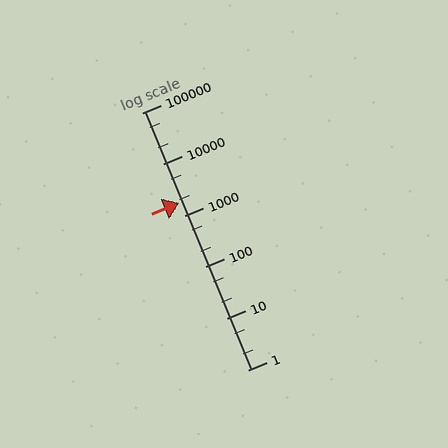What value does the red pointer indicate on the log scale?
The pointer indicates approximately 1800.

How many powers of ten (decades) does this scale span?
The scale spans 5 decades, from 1 to 100000.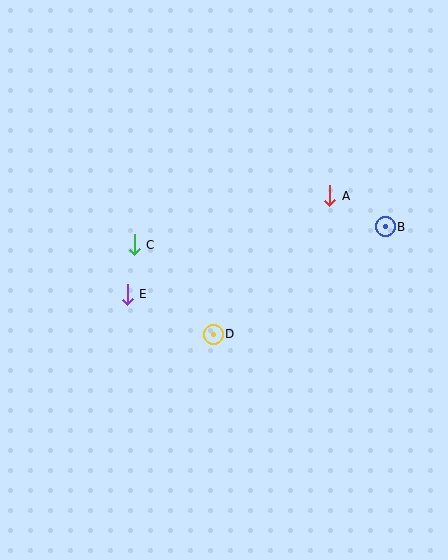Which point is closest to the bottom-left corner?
Point E is closest to the bottom-left corner.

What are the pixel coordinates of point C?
Point C is at (134, 245).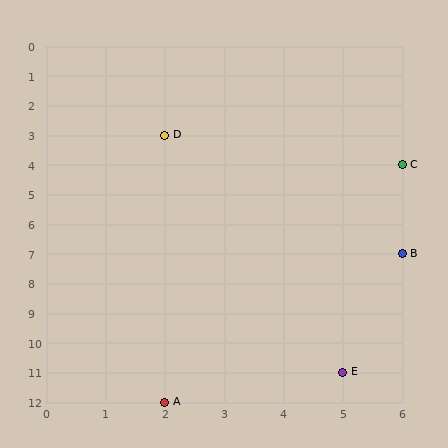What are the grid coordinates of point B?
Point B is at grid coordinates (6, 7).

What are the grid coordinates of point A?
Point A is at grid coordinates (2, 12).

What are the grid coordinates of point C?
Point C is at grid coordinates (6, 4).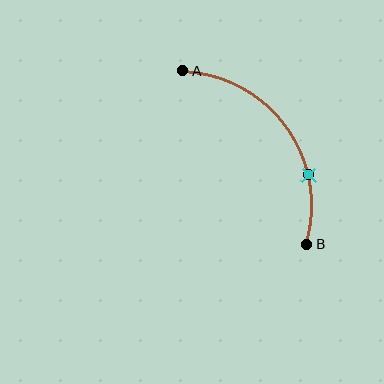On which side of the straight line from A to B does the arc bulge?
The arc bulges above and to the right of the straight line connecting A and B.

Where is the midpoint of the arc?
The arc midpoint is the point on the curve farthest from the straight line joining A and B. It sits above and to the right of that line.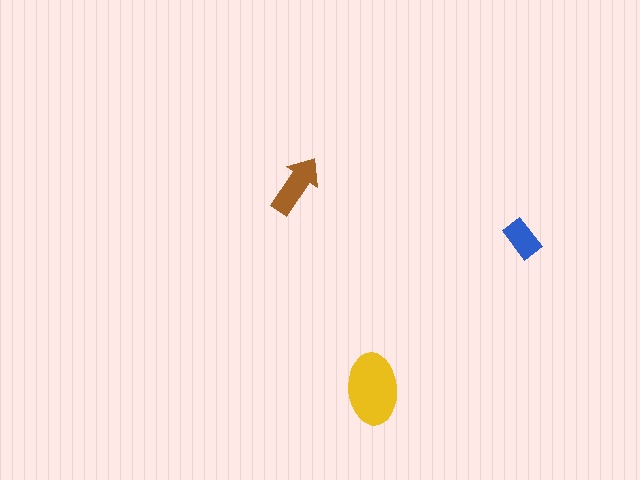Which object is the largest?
The yellow ellipse.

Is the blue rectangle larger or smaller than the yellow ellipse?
Smaller.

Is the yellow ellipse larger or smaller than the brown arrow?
Larger.